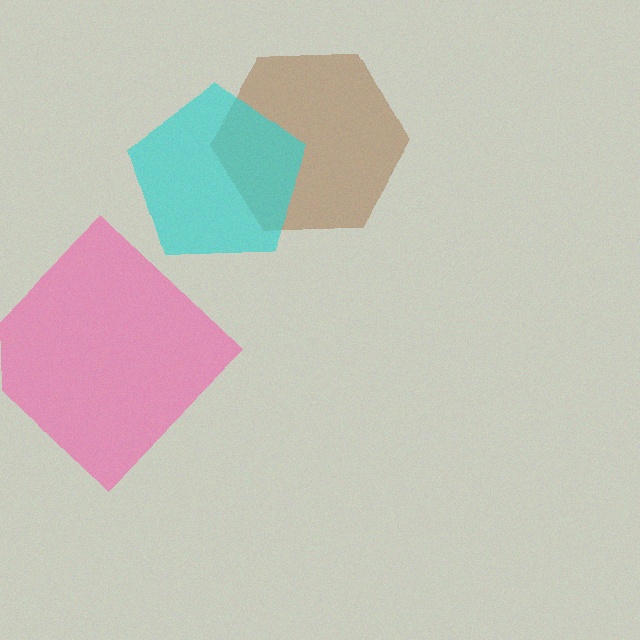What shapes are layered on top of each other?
The layered shapes are: a brown hexagon, a cyan pentagon, a pink diamond.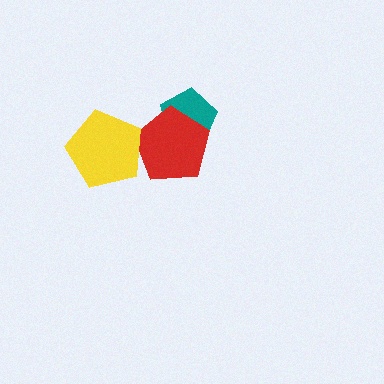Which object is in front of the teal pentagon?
The red pentagon is in front of the teal pentagon.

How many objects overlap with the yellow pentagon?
1 object overlaps with the yellow pentagon.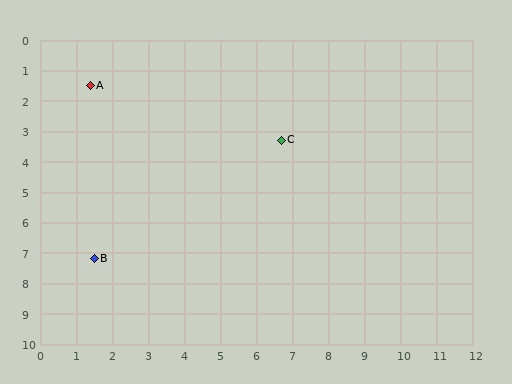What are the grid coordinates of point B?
Point B is at approximately (1.5, 7.2).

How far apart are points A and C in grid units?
Points A and C are about 5.6 grid units apart.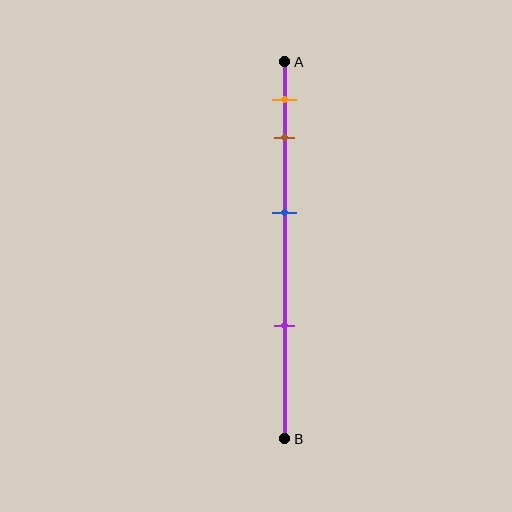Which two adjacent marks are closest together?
The orange and brown marks are the closest adjacent pair.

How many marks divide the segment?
There are 4 marks dividing the segment.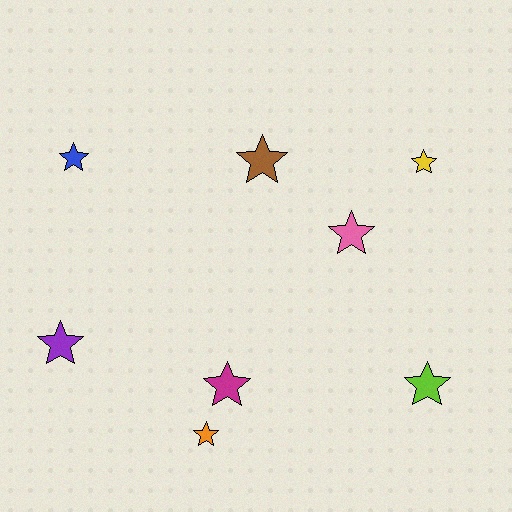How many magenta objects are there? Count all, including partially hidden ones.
There is 1 magenta object.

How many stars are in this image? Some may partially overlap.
There are 8 stars.